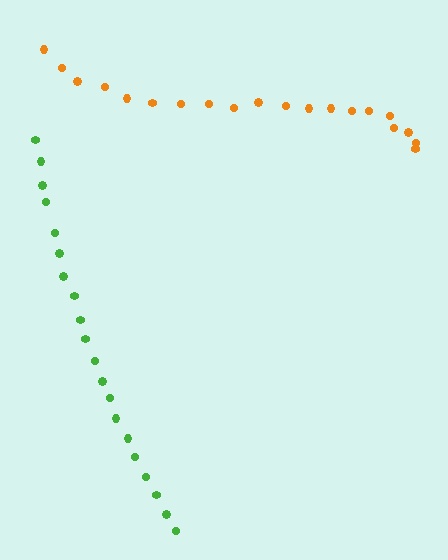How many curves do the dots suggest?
There are 2 distinct paths.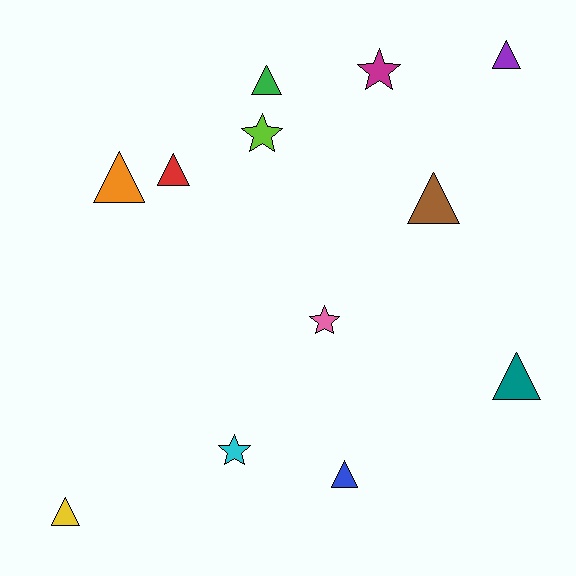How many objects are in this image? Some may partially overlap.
There are 12 objects.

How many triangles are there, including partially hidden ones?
There are 8 triangles.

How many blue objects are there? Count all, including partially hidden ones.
There is 1 blue object.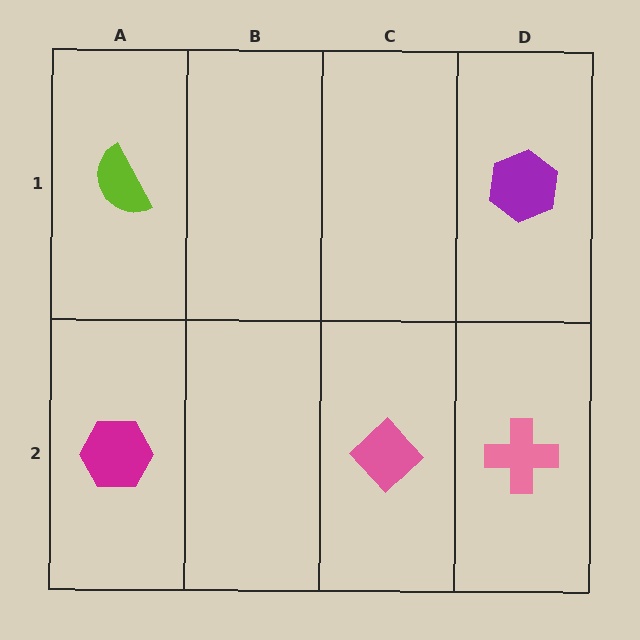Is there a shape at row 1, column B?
No, that cell is empty.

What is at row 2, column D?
A pink cross.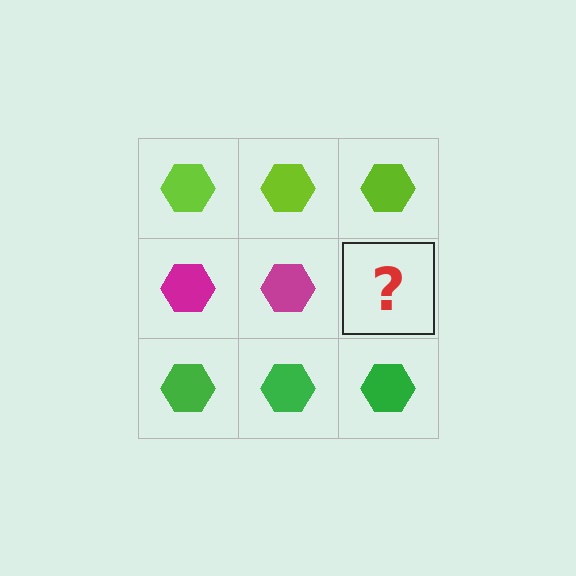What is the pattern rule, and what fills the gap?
The rule is that each row has a consistent color. The gap should be filled with a magenta hexagon.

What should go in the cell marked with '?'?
The missing cell should contain a magenta hexagon.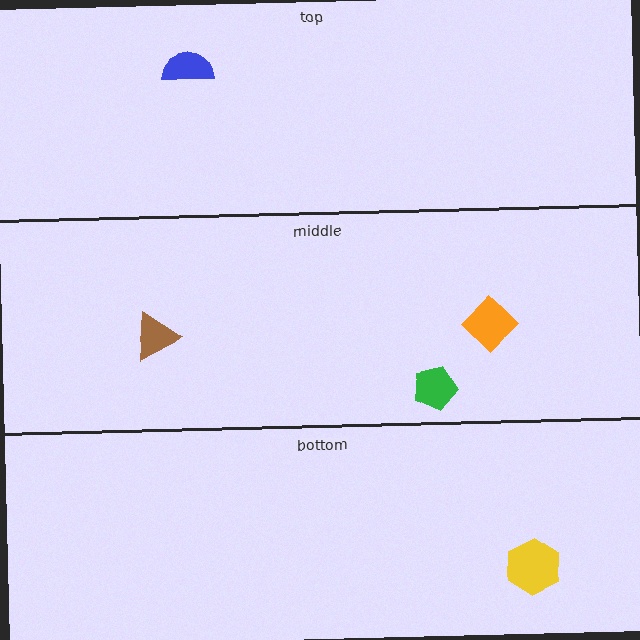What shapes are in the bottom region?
The yellow hexagon.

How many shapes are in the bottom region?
1.